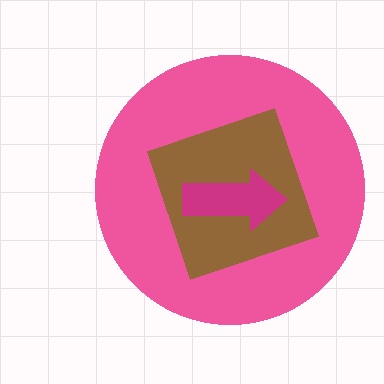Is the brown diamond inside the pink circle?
Yes.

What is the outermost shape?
The pink circle.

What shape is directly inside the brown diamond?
The magenta arrow.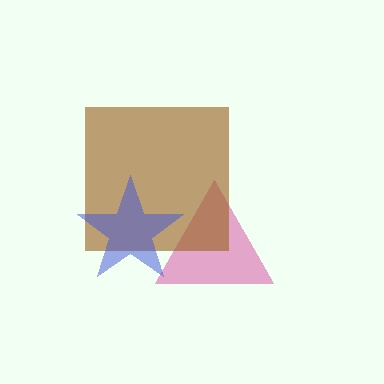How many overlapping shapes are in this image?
There are 3 overlapping shapes in the image.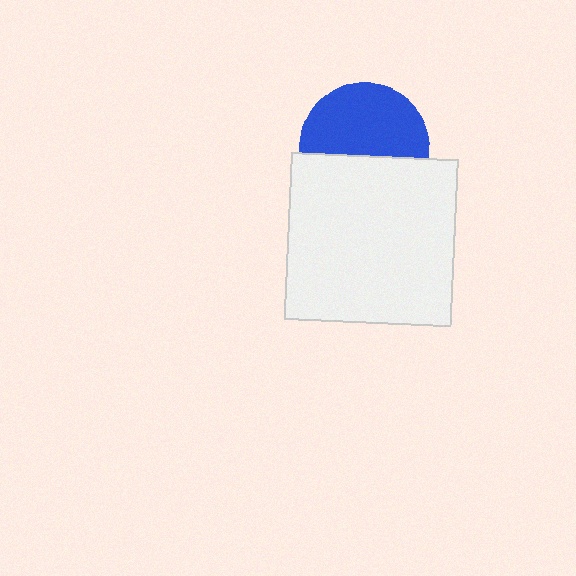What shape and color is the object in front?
The object in front is a white square.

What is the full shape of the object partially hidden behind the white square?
The partially hidden object is a blue circle.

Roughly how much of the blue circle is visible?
About half of it is visible (roughly 57%).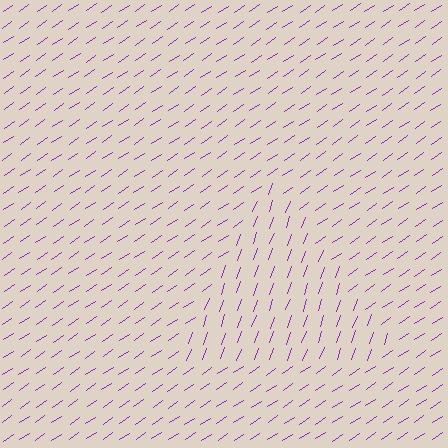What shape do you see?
I see a triangle.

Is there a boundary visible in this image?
Yes, there is a texture boundary formed by a change in line orientation.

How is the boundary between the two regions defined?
The boundary is defined purely by a change in line orientation (approximately 36 degrees difference). All lines are the same color and thickness.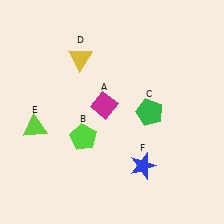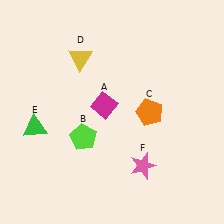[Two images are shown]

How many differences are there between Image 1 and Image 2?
There are 3 differences between the two images.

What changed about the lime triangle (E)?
In Image 1, E is lime. In Image 2, it changed to green.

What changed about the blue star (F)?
In Image 1, F is blue. In Image 2, it changed to pink.